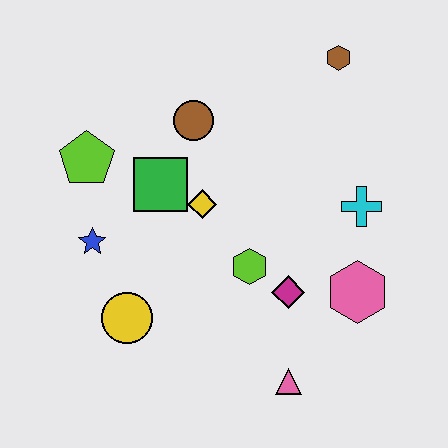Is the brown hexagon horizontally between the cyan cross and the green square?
Yes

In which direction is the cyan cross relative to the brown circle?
The cyan cross is to the right of the brown circle.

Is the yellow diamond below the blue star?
No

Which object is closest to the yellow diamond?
The green square is closest to the yellow diamond.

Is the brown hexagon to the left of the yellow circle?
No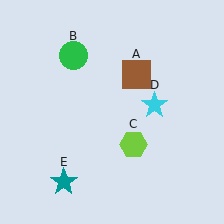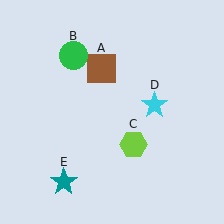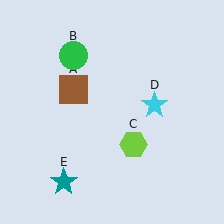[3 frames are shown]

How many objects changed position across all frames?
1 object changed position: brown square (object A).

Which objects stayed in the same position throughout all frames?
Green circle (object B) and lime hexagon (object C) and cyan star (object D) and teal star (object E) remained stationary.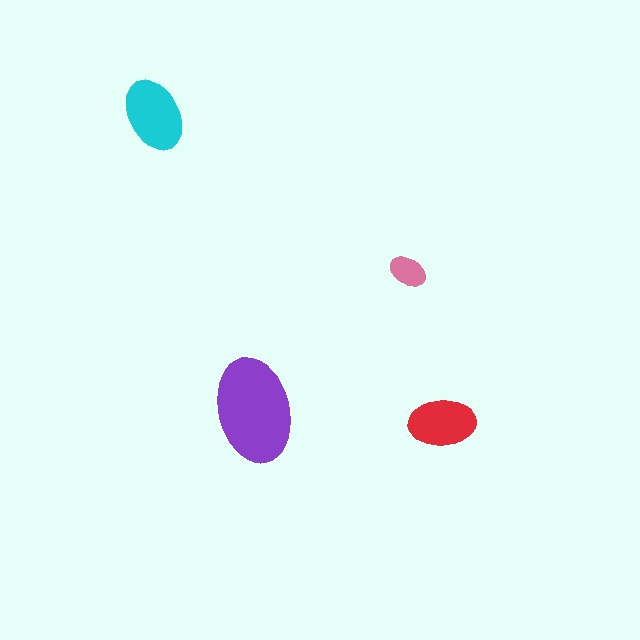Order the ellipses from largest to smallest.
the purple one, the cyan one, the red one, the pink one.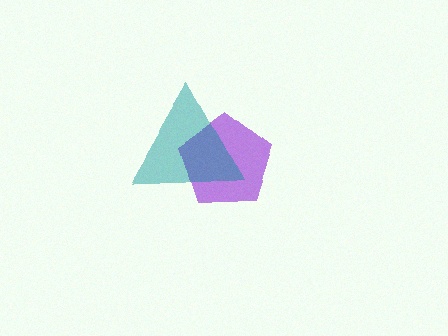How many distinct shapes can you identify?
There are 2 distinct shapes: a purple pentagon, a teal triangle.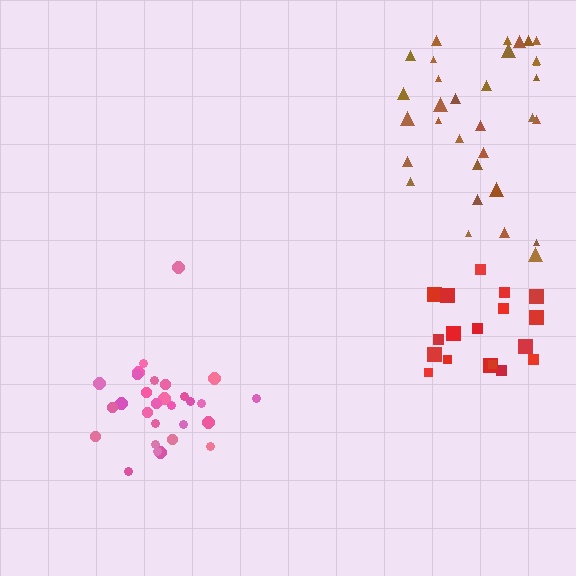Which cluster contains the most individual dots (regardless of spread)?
Brown (32).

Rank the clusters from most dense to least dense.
pink, red, brown.